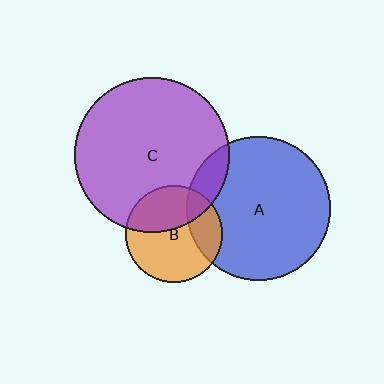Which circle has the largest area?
Circle C (purple).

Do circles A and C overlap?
Yes.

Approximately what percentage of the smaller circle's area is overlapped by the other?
Approximately 10%.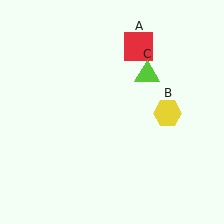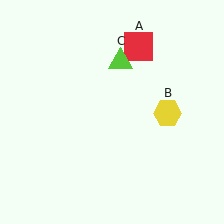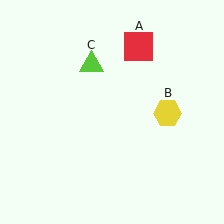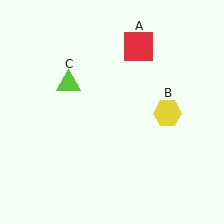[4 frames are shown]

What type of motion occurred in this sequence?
The lime triangle (object C) rotated counterclockwise around the center of the scene.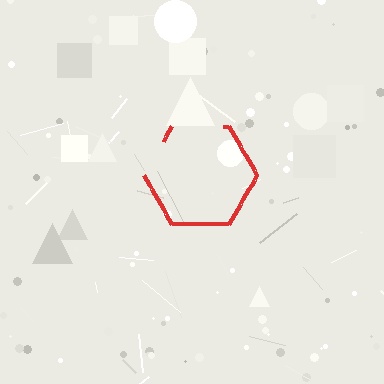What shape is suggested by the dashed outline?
The dashed outline suggests a hexagon.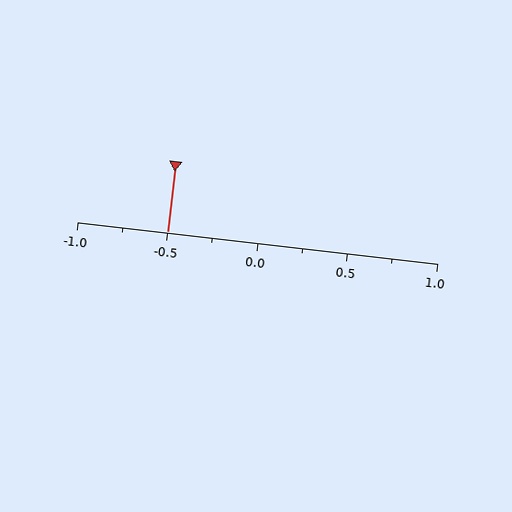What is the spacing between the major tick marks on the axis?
The major ticks are spaced 0.5 apart.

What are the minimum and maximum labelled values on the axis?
The axis runs from -1.0 to 1.0.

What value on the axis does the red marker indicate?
The marker indicates approximately -0.5.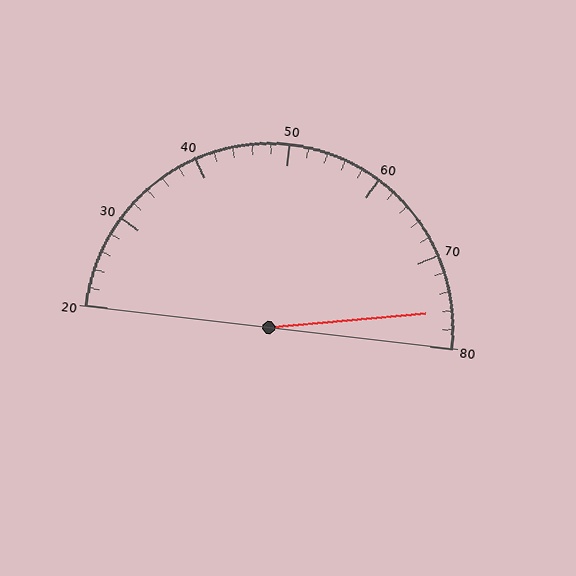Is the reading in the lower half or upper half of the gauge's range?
The reading is in the upper half of the range (20 to 80).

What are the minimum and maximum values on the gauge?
The gauge ranges from 20 to 80.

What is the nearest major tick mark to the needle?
The nearest major tick mark is 80.